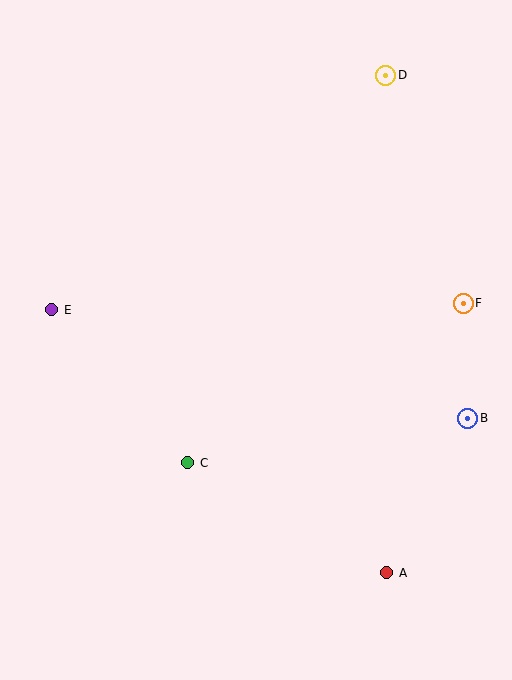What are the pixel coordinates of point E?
Point E is at (52, 310).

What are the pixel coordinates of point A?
Point A is at (387, 573).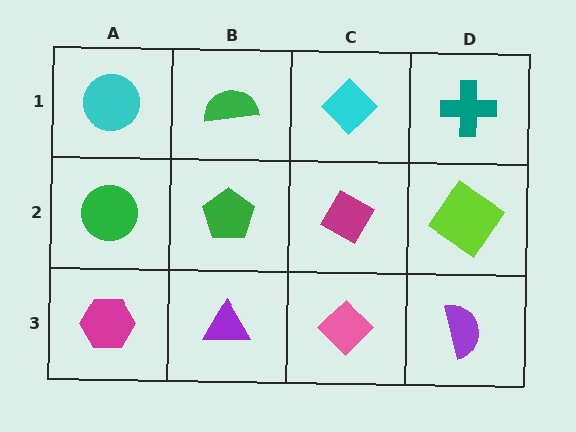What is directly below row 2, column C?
A pink diamond.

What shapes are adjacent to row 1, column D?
A lime diamond (row 2, column D), a cyan diamond (row 1, column C).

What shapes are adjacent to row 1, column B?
A green pentagon (row 2, column B), a cyan circle (row 1, column A), a cyan diamond (row 1, column C).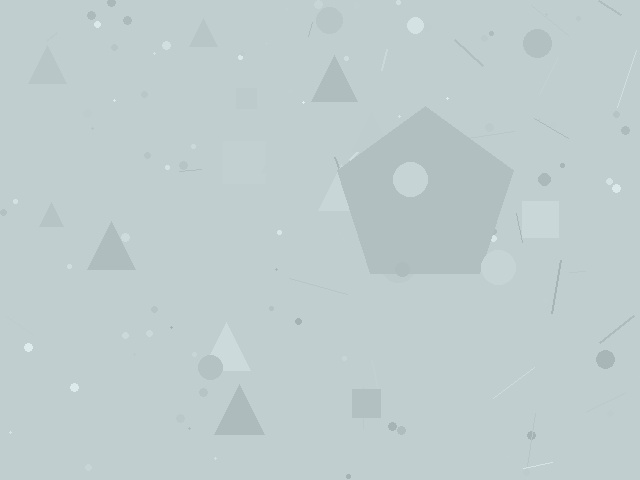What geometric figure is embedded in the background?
A pentagon is embedded in the background.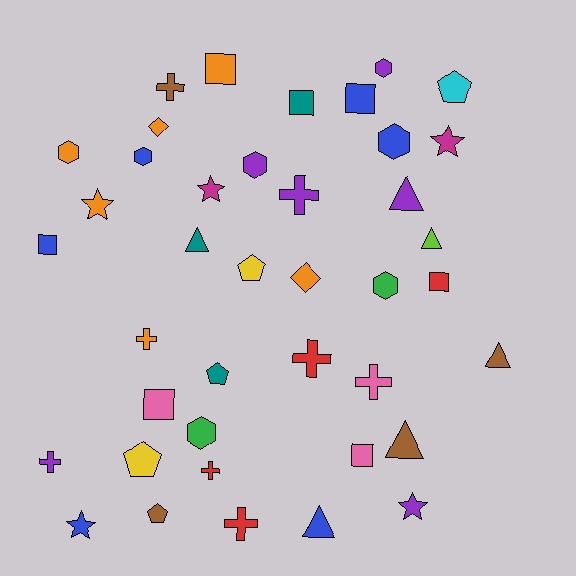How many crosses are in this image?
There are 8 crosses.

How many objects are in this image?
There are 40 objects.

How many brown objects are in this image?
There are 4 brown objects.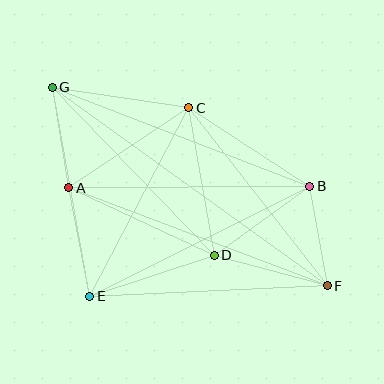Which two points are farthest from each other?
Points F and G are farthest from each other.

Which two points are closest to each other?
Points B and F are closest to each other.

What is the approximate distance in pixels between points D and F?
The distance between D and F is approximately 117 pixels.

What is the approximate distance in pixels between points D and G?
The distance between D and G is approximately 234 pixels.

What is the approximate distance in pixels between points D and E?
The distance between D and E is approximately 131 pixels.